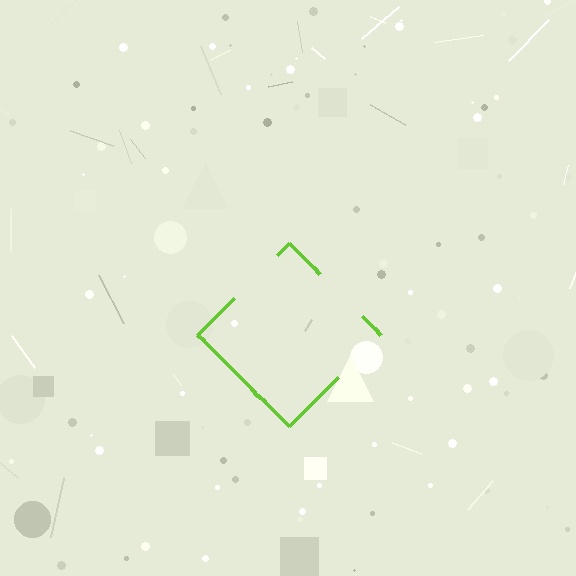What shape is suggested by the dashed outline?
The dashed outline suggests a diamond.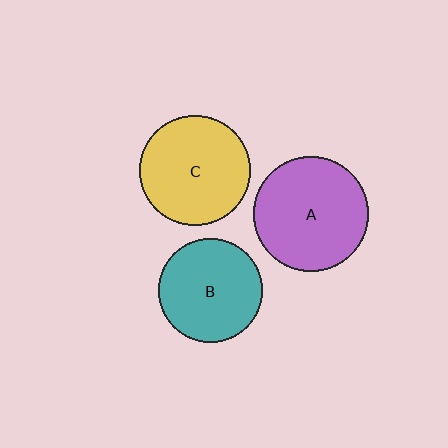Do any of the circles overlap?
No, none of the circles overlap.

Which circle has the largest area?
Circle A (purple).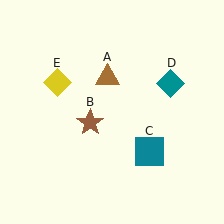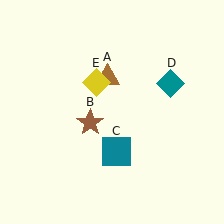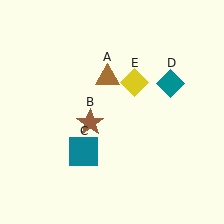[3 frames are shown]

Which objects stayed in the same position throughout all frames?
Brown triangle (object A) and brown star (object B) and teal diamond (object D) remained stationary.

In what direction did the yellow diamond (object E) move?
The yellow diamond (object E) moved right.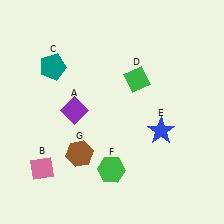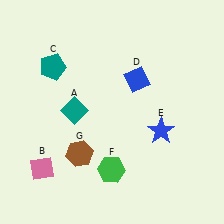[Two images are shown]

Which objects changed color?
A changed from purple to teal. D changed from green to blue.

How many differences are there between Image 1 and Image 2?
There are 2 differences between the two images.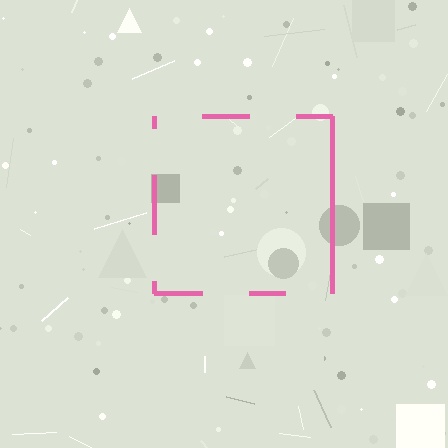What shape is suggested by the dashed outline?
The dashed outline suggests a square.